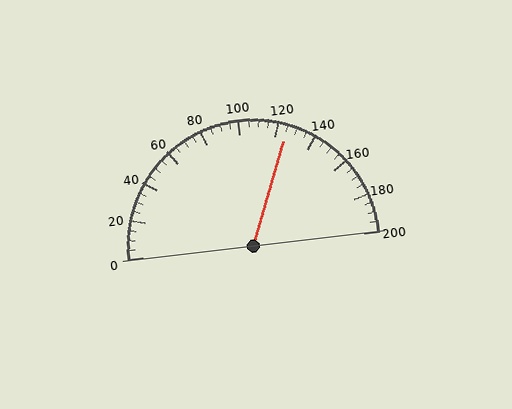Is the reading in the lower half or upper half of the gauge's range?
The reading is in the upper half of the range (0 to 200).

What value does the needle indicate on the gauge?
The needle indicates approximately 125.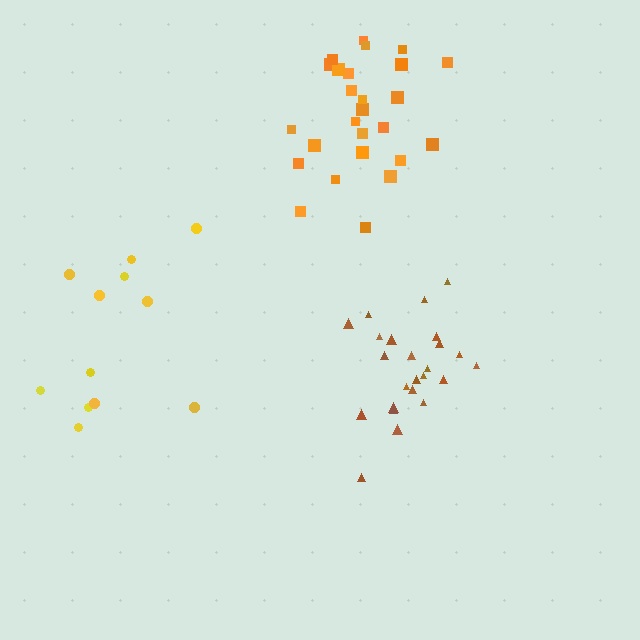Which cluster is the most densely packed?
Brown.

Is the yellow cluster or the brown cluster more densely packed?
Brown.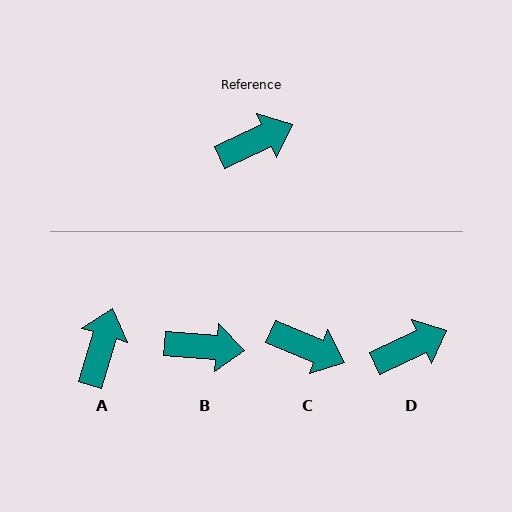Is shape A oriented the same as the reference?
No, it is off by about 49 degrees.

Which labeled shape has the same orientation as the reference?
D.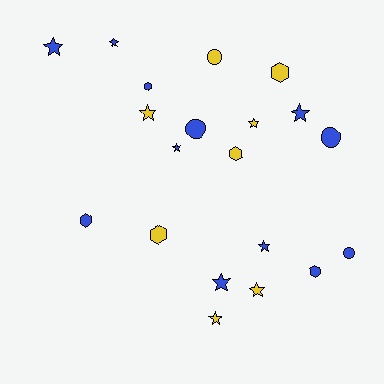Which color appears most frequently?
Blue, with 12 objects.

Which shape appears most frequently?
Star, with 10 objects.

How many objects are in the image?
There are 20 objects.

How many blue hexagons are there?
There are 3 blue hexagons.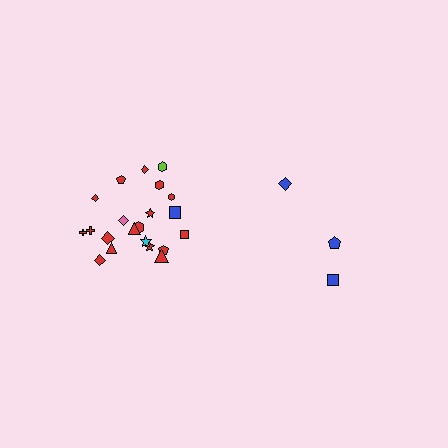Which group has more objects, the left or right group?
The left group.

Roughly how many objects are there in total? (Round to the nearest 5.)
Roughly 25 objects in total.